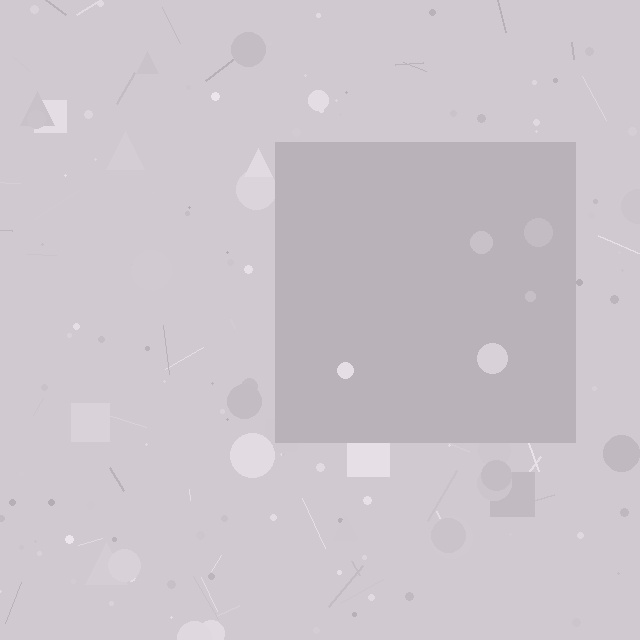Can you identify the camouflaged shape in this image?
The camouflaged shape is a square.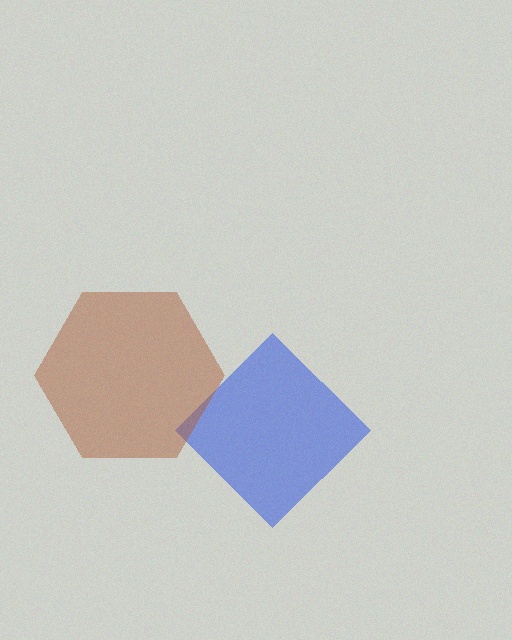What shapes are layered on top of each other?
The layered shapes are: a blue diamond, a brown hexagon.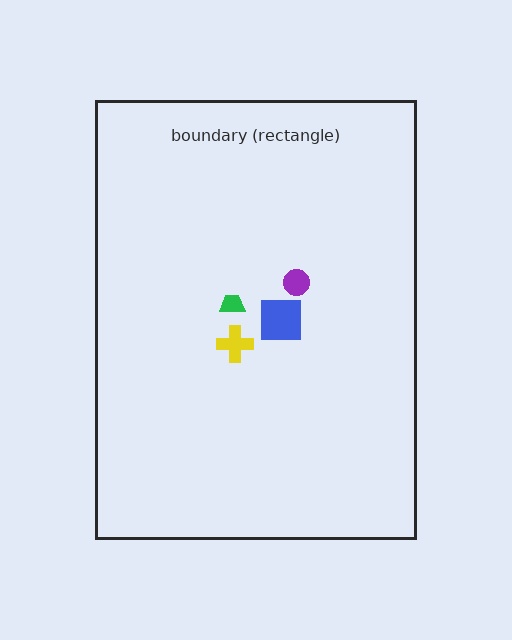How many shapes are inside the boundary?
4 inside, 0 outside.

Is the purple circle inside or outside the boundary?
Inside.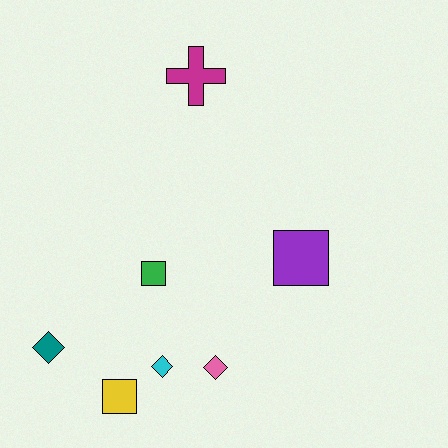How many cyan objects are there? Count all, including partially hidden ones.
There is 1 cyan object.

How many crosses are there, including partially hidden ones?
There is 1 cross.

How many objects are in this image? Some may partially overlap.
There are 7 objects.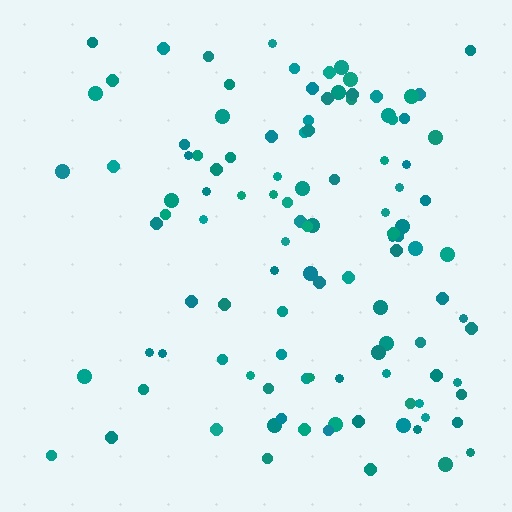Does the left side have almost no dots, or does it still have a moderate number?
Still a moderate number, just noticeably fewer than the right.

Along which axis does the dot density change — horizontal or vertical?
Horizontal.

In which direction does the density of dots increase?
From left to right, with the right side densest.